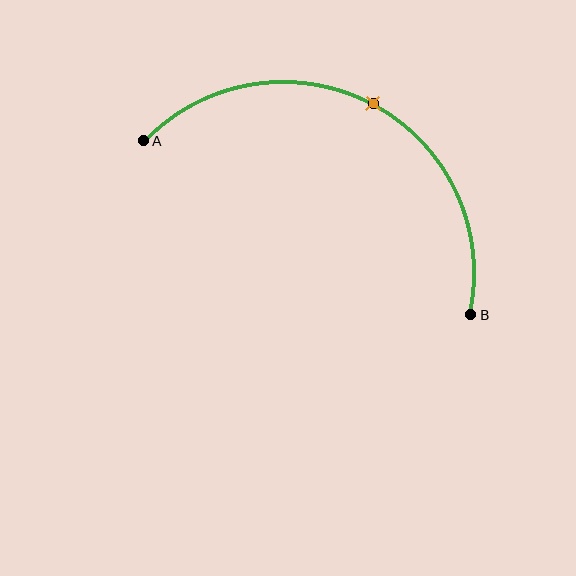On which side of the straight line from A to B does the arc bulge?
The arc bulges above the straight line connecting A and B.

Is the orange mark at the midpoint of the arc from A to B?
Yes. The orange mark lies on the arc at equal arc-length from both A and B — it is the arc midpoint.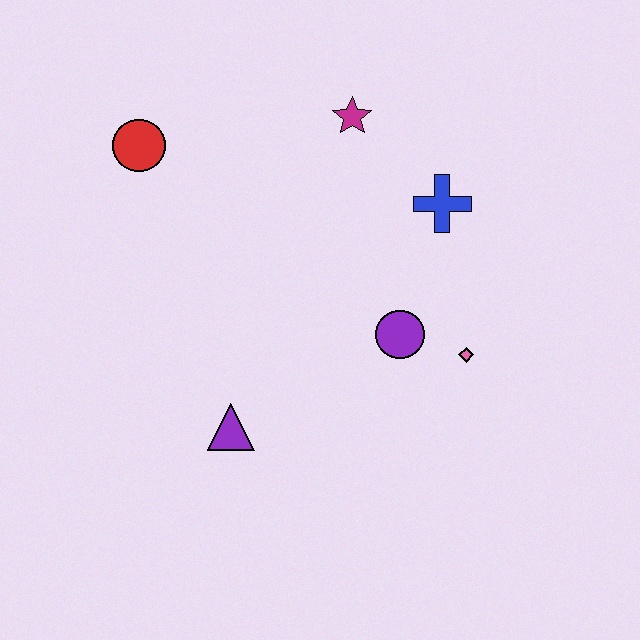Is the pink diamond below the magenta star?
Yes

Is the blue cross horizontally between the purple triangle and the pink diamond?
Yes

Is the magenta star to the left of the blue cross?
Yes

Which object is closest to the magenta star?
The blue cross is closest to the magenta star.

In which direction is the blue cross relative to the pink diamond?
The blue cross is above the pink diamond.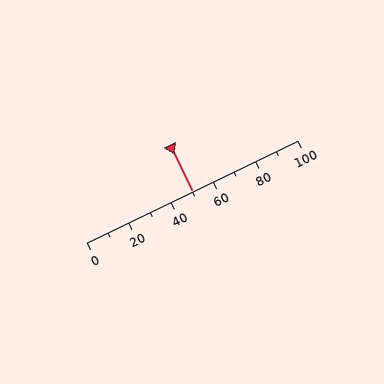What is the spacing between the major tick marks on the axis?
The major ticks are spaced 20 apart.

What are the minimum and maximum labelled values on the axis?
The axis runs from 0 to 100.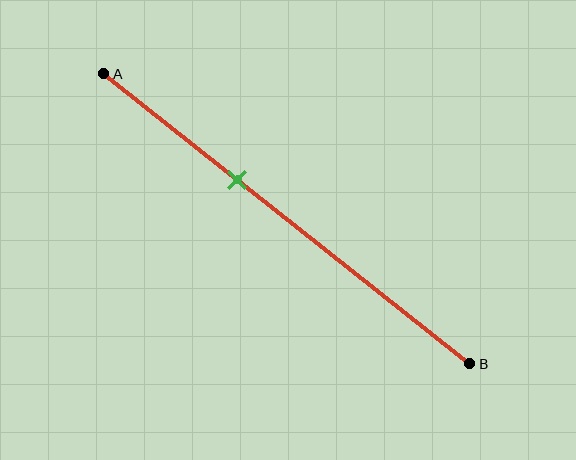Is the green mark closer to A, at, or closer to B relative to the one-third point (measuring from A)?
The green mark is closer to point B than the one-third point of segment AB.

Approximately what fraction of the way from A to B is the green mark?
The green mark is approximately 35% of the way from A to B.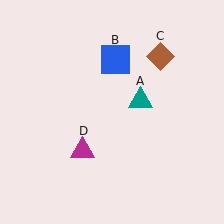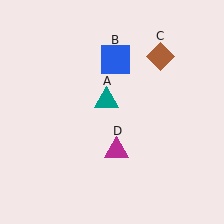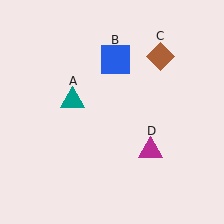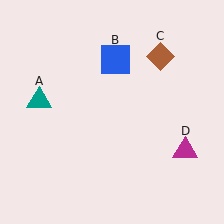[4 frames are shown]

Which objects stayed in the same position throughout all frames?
Blue square (object B) and brown diamond (object C) remained stationary.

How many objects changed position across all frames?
2 objects changed position: teal triangle (object A), magenta triangle (object D).